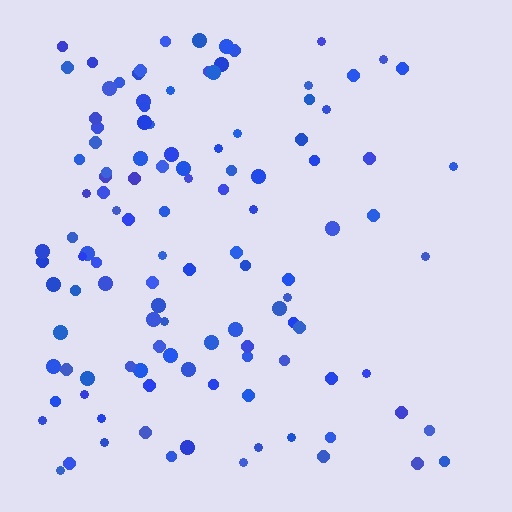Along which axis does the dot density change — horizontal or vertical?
Horizontal.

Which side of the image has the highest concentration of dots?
The left.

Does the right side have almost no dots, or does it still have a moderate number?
Still a moderate number, just noticeably fewer than the left.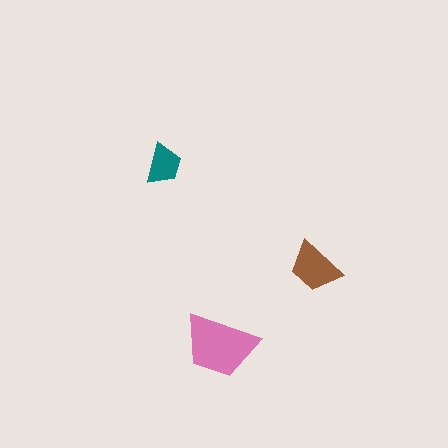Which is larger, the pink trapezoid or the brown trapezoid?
The pink one.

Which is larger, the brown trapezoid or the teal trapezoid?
The brown one.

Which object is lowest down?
The pink trapezoid is bottommost.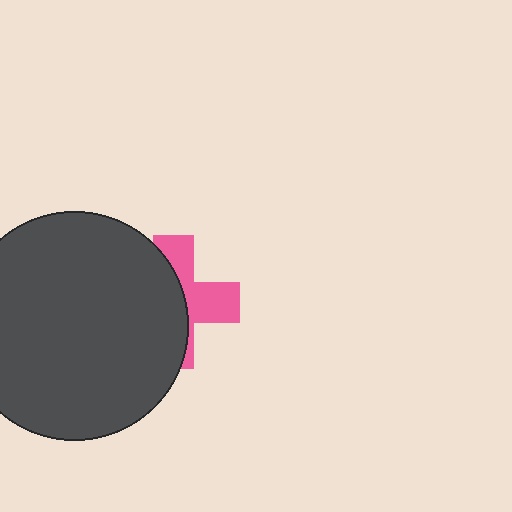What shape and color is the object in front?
The object in front is a dark gray circle.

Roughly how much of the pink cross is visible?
A small part of it is visible (roughly 41%).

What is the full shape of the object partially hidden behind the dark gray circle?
The partially hidden object is a pink cross.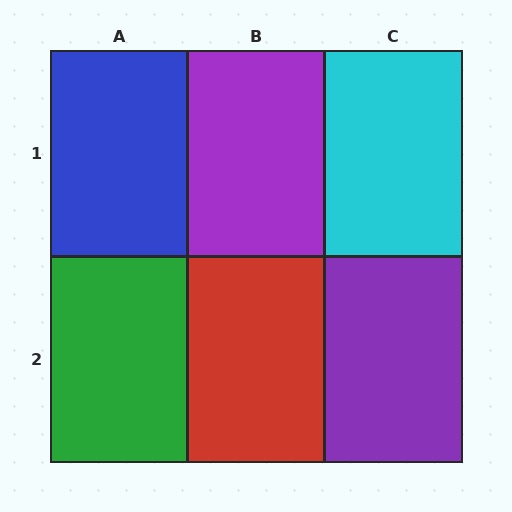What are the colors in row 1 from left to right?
Blue, purple, cyan.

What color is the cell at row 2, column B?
Red.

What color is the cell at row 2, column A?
Green.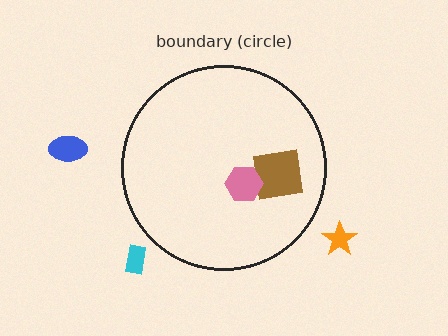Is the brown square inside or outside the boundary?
Inside.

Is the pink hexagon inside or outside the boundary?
Inside.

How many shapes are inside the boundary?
2 inside, 3 outside.